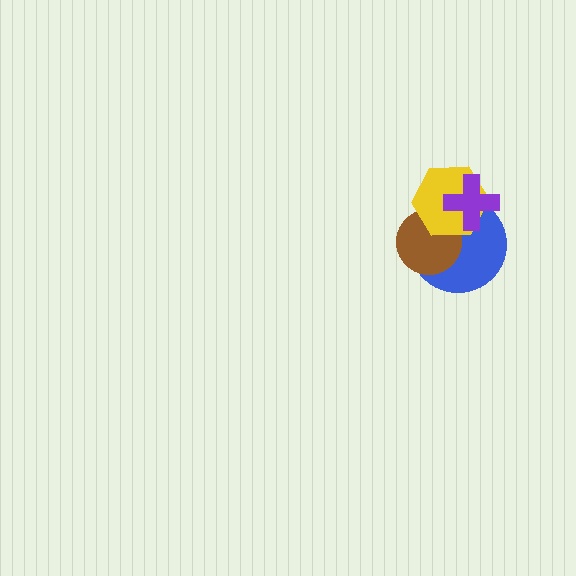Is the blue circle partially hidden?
Yes, it is partially covered by another shape.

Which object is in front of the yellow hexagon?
The purple cross is in front of the yellow hexagon.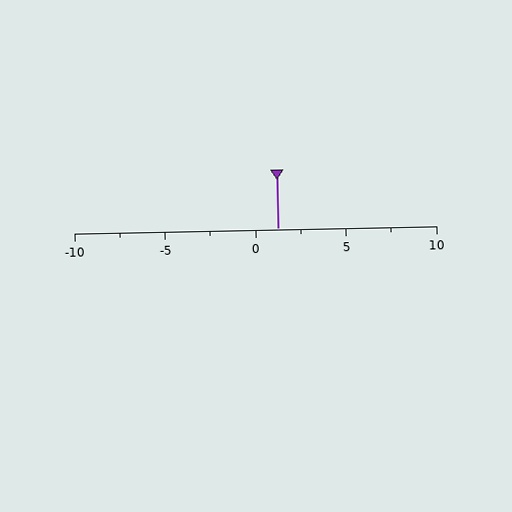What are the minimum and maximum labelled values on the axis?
The axis runs from -10 to 10.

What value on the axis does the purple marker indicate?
The marker indicates approximately 1.2.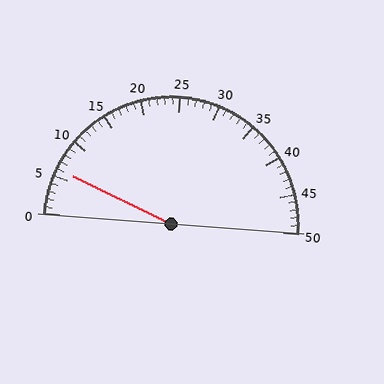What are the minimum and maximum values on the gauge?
The gauge ranges from 0 to 50.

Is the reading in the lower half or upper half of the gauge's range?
The reading is in the lower half of the range (0 to 50).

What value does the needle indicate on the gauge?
The needle indicates approximately 6.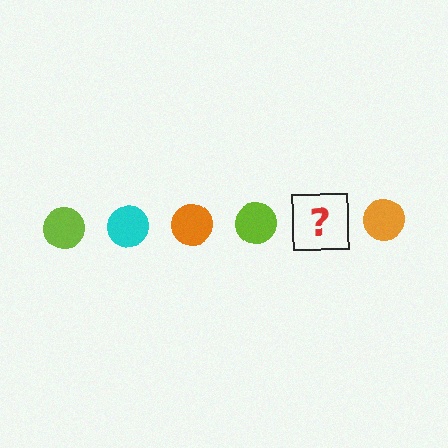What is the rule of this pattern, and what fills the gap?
The rule is that the pattern cycles through lime, cyan, orange circles. The gap should be filled with a cyan circle.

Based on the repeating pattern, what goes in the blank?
The blank should be a cyan circle.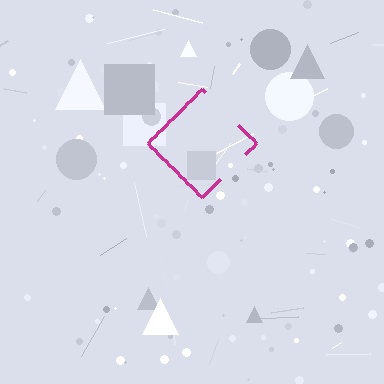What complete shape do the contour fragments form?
The contour fragments form a diamond.